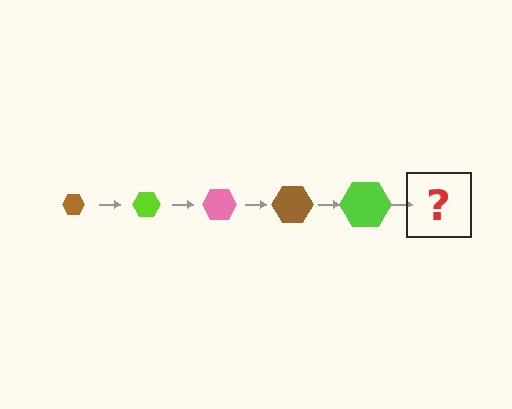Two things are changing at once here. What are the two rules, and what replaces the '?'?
The two rules are that the hexagon grows larger each step and the color cycles through brown, lime, and pink. The '?' should be a pink hexagon, larger than the previous one.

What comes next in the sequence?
The next element should be a pink hexagon, larger than the previous one.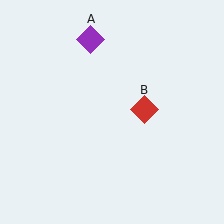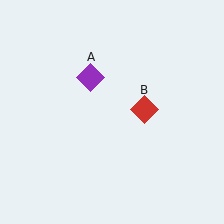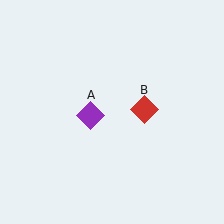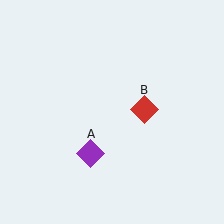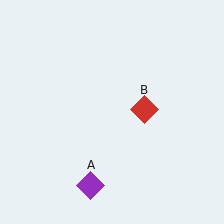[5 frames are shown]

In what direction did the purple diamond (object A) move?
The purple diamond (object A) moved down.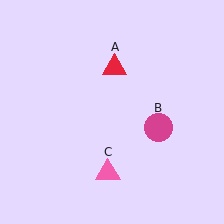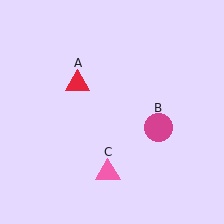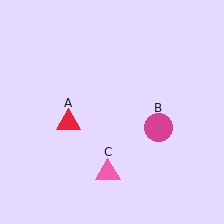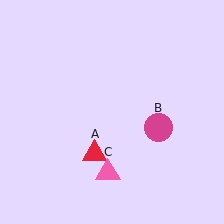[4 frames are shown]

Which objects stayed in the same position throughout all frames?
Magenta circle (object B) and pink triangle (object C) remained stationary.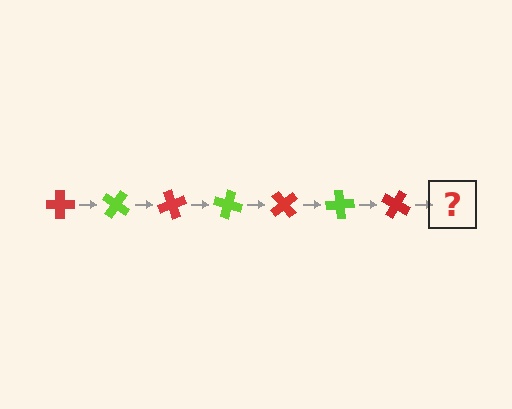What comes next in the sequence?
The next element should be a lime cross, rotated 245 degrees from the start.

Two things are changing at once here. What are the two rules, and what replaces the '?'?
The two rules are that it rotates 35 degrees each step and the color cycles through red and lime. The '?' should be a lime cross, rotated 245 degrees from the start.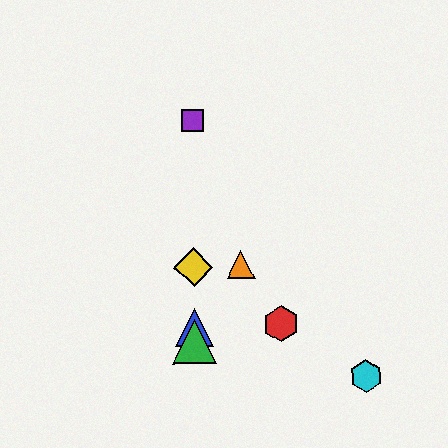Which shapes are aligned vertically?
The blue triangle, the green triangle, the yellow diamond, the purple square are aligned vertically.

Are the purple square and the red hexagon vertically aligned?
No, the purple square is at x≈192 and the red hexagon is at x≈281.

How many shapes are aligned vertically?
4 shapes (the blue triangle, the green triangle, the yellow diamond, the purple square) are aligned vertically.